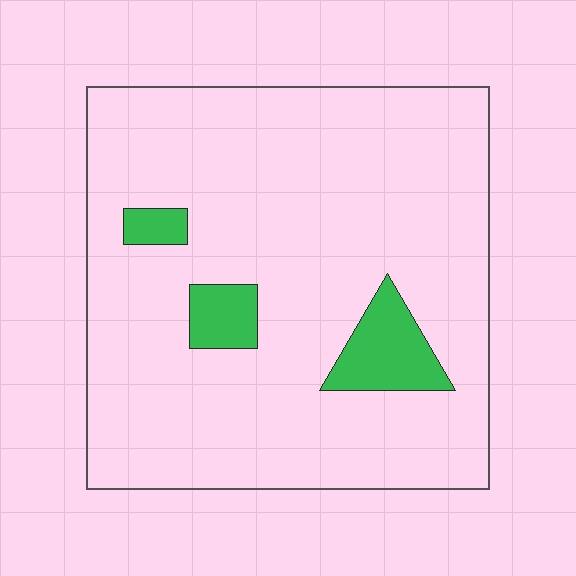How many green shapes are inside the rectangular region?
3.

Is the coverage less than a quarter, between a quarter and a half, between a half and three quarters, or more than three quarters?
Less than a quarter.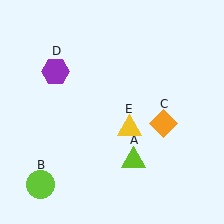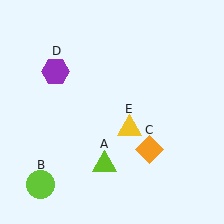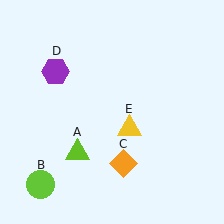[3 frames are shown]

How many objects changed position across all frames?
2 objects changed position: lime triangle (object A), orange diamond (object C).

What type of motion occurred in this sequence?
The lime triangle (object A), orange diamond (object C) rotated clockwise around the center of the scene.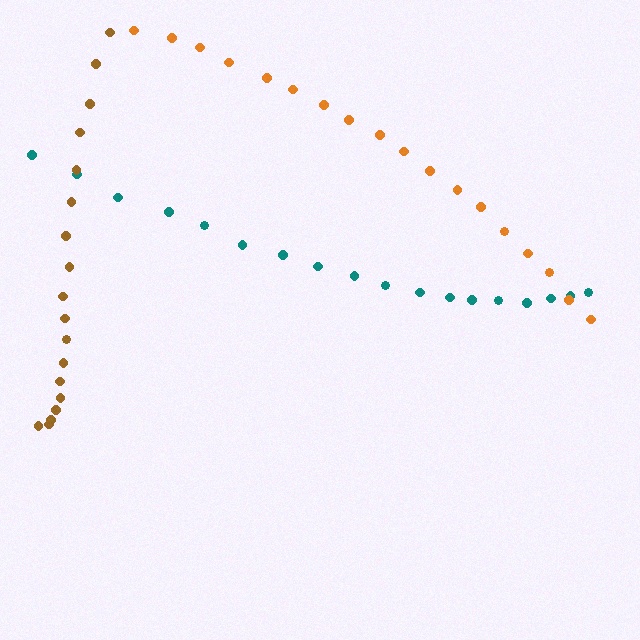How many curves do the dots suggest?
There are 3 distinct paths.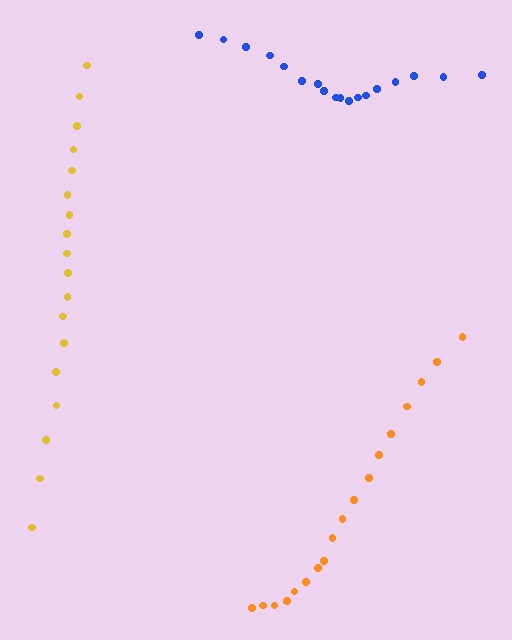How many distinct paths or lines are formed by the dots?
There are 3 distinct paths.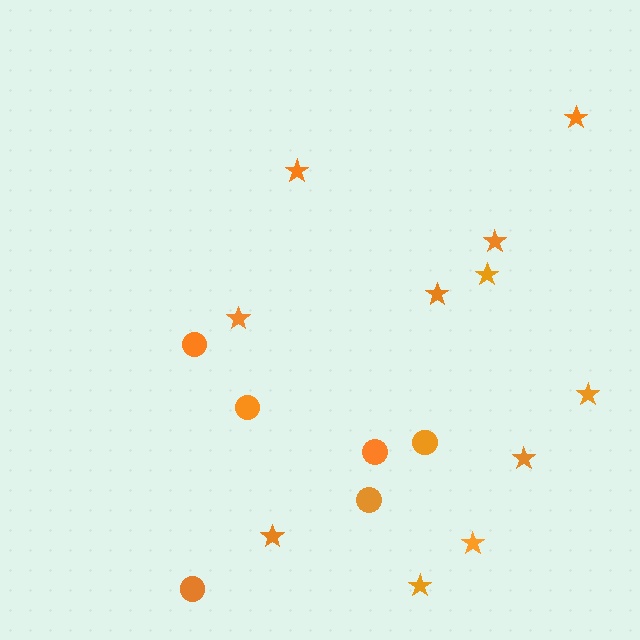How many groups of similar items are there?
There are 2 groups: one group of stars (11) and one group of circles (6).